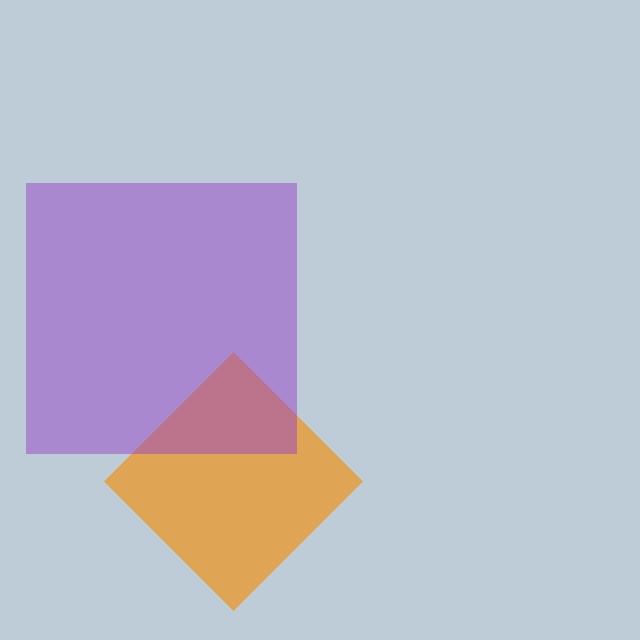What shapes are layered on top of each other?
The layered shapes are: an orange diamond, a purple square.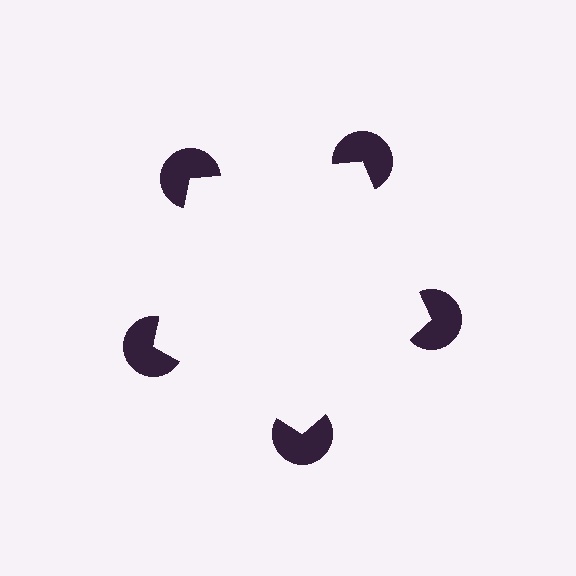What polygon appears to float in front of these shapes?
An illusory pentagon — its edges are inferred from the aligned wedge cuts in the pac-man discs, not physically drawn.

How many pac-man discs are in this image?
There are 5 — one at each vertex of the illusory pentagon.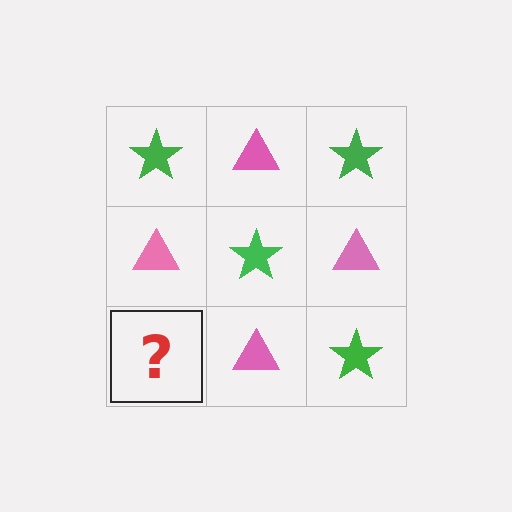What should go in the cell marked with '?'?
The missing cell should contain a green star.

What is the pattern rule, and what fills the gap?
The rule is that it alternates green star and pink triangle in a checkerboard pattern. The gap should be filled with a green star.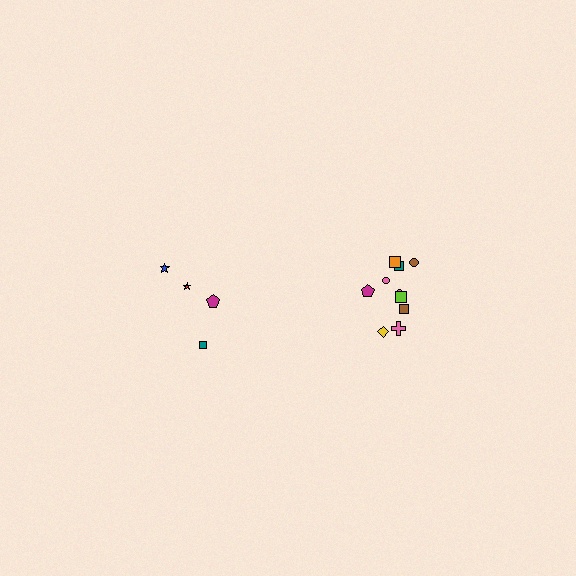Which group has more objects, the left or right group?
The right group.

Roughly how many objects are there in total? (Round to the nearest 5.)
Roughly 15 objects in total.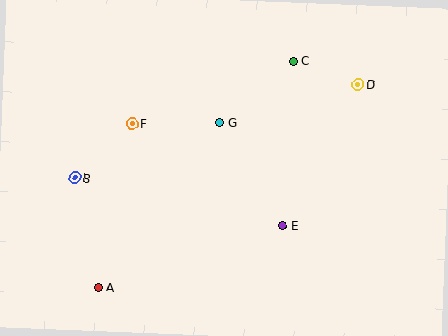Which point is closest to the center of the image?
Point G at (220, 122) is closest to the center.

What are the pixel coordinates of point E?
Point E is at (282, 226).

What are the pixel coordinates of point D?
Point D is at (358, 84).